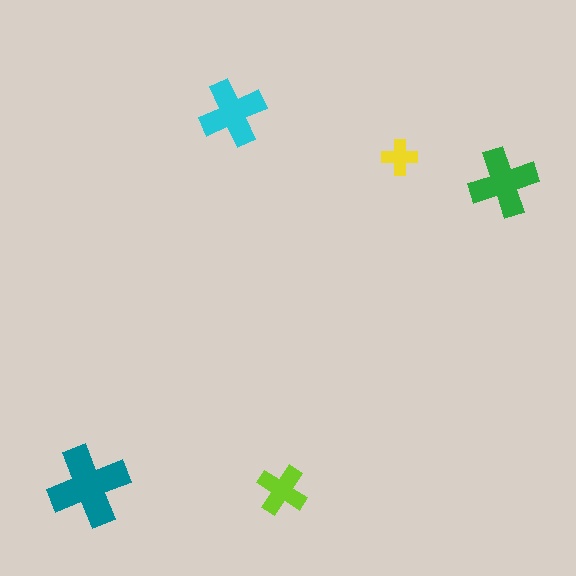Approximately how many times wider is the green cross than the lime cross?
About 1.5 times wider.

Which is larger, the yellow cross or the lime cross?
The lime one.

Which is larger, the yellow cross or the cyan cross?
The cyan one.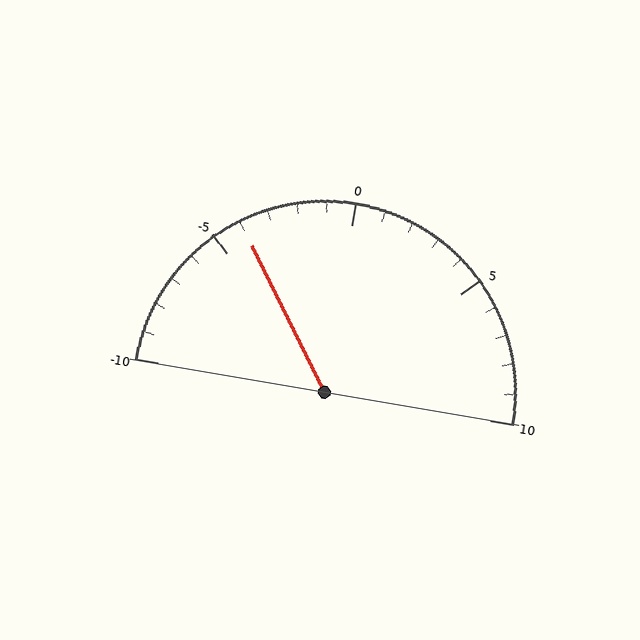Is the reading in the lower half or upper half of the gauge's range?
The reading is in the lower half of the range (-10 to 10).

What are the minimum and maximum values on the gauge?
The gauge ranges from -10 to 10.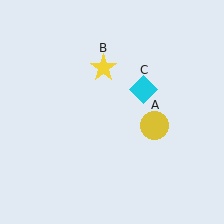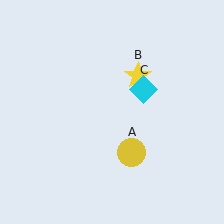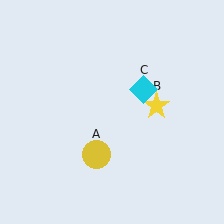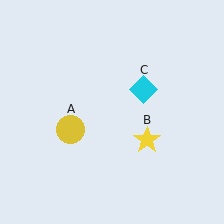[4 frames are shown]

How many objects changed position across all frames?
2 objects changed position: yellow circle (object A), yellow star (object B).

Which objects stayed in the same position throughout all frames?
Cyan diamond (object C) remained stationary.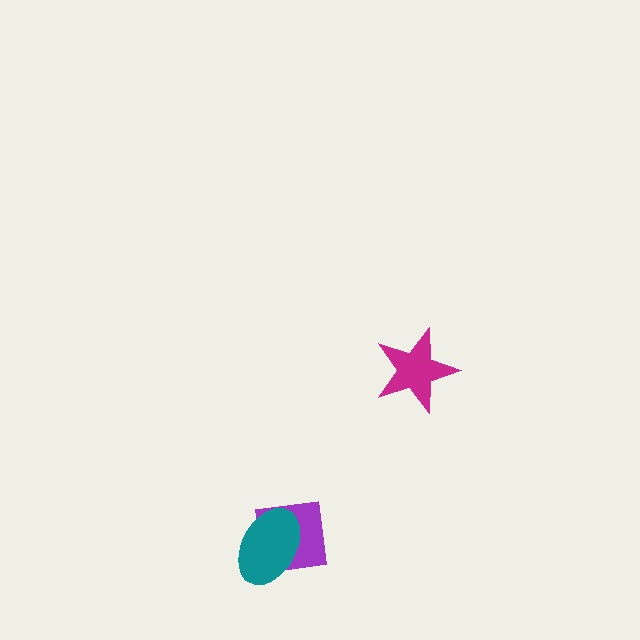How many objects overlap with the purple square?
1 object overlaps with the purple square.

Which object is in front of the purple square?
The teal ellipse is in front of the purple square.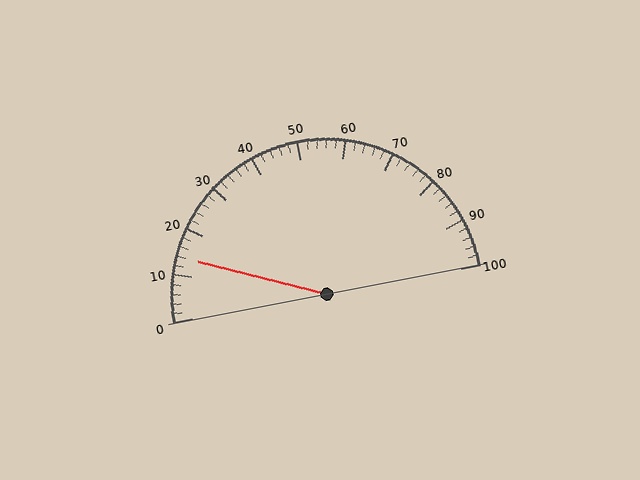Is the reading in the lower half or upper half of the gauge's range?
The reading is in the lower half of the range (0 to 100).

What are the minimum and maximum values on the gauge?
The gauge ranges from 0 to 100.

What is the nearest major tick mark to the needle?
The nearest major tick mark is 10.